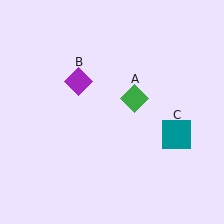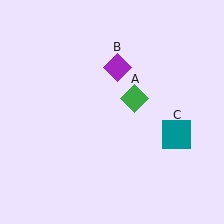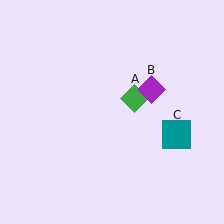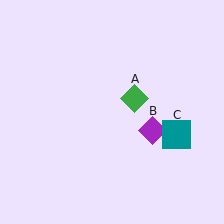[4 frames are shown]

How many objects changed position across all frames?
1 object changed position: purple diamond (object B).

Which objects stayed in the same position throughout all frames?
Green diamond (object A) and teal square (object C) remained stationary.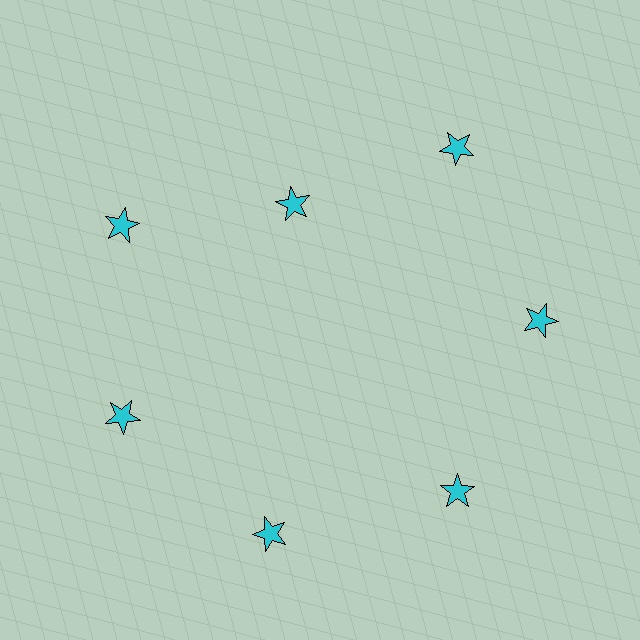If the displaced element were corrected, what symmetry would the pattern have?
It would have 7-fold rotational symmetry — the pattern would map onto itself every 51 degrees.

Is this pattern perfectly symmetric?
No. The 7 cyan stars are arranged in a ring, but one element near the 12 o'clock position is pulled inward toward the center, breaking the 7-fold rotational symmetry.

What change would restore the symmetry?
The symmetry would be restored by moving it outward, back onto the ring so that all 7 stars sit at equal angles and equal distance from the center.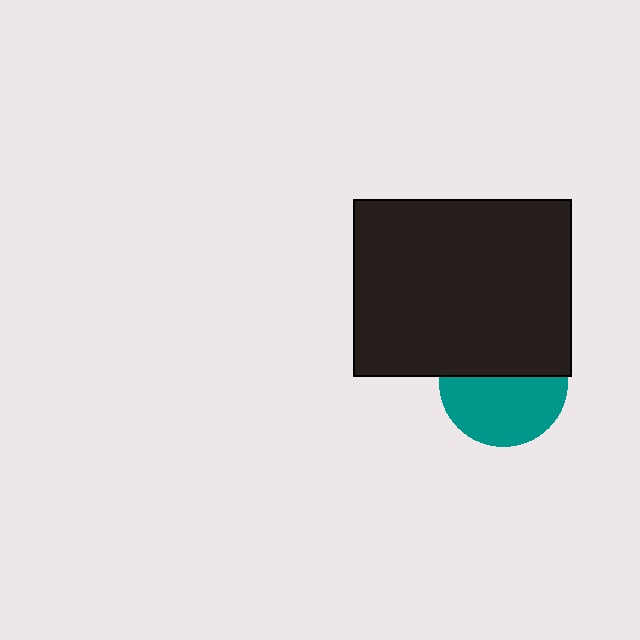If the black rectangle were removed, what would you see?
You would see the complete teal circle.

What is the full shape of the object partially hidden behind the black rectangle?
The partially hidden object is a teal circle.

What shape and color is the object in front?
The object in front is a black rectangle.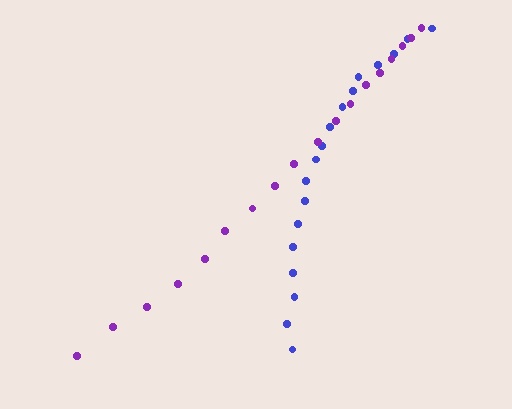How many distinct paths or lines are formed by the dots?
There are 2 distinct paths.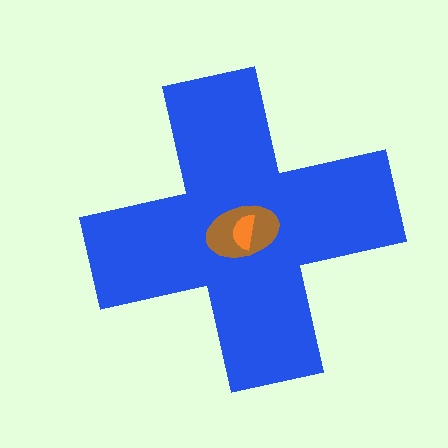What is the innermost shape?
The orange semicircle.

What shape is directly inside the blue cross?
The brown ellipse.